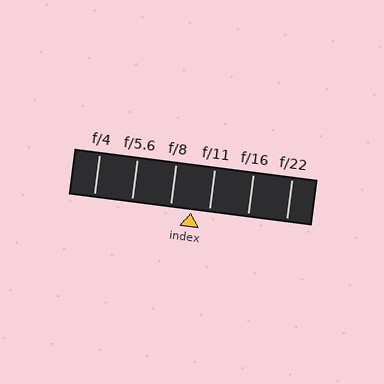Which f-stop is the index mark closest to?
The index mark is closest to f/11.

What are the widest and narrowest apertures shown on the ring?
The widest aperture shown is f/4 and the narrowest is f/22.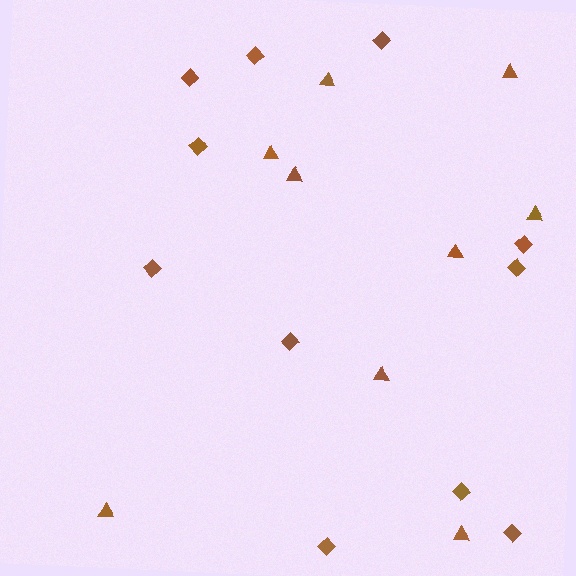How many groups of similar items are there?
There are 2 groups: one group of diamonds (11) and one group of triangles (9).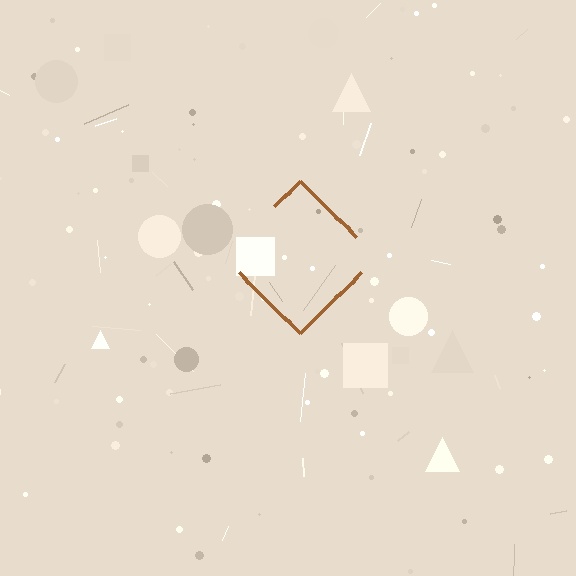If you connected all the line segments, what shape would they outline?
They would outline a diamond.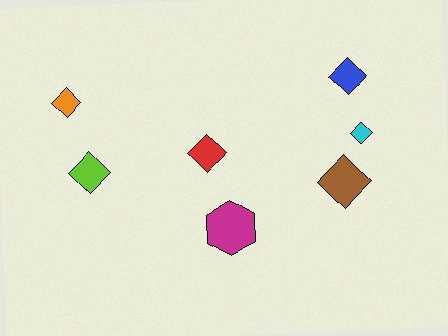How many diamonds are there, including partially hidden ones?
There are 6 diamonds.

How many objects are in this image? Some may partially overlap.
There are 7 objects.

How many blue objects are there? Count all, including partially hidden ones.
There is 1 blue object.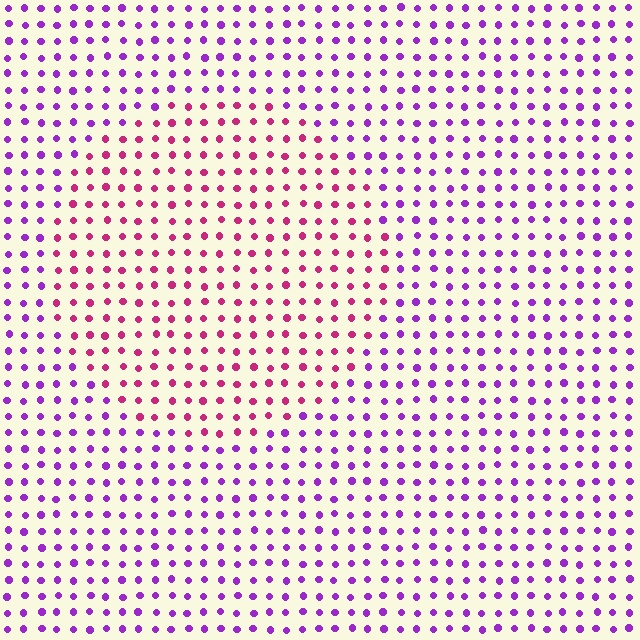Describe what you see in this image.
The image is filled with small purple elements in a uniform arrangement. A circle-shaped region is visible where the elements are tinted to a slightly different hue, forming a subtle color boundary.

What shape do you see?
I see a circle.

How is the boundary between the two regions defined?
The boundary is defined purely by a slight shift in hue (about 45 degrees). Spacing, size, and orientation are identical on both sides.